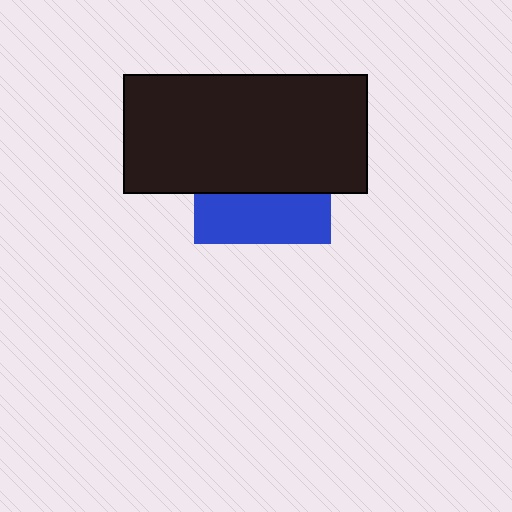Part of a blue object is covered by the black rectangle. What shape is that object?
It is a square.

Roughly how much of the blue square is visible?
A small part of it is visible (roughly 36%).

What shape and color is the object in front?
The object in front is a black rectangle.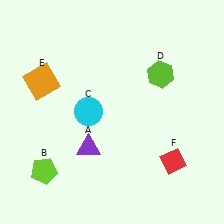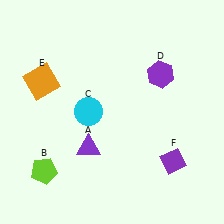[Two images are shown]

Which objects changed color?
D changed from lime to purple. F changed from red to purple.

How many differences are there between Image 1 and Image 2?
There are 2 differences between the two images.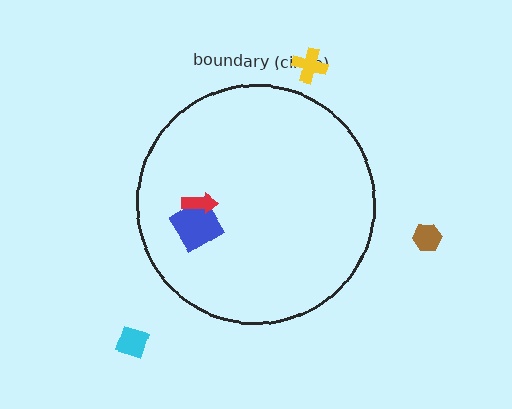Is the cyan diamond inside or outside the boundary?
Outside.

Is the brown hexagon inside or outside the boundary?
Outside.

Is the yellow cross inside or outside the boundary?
Outside.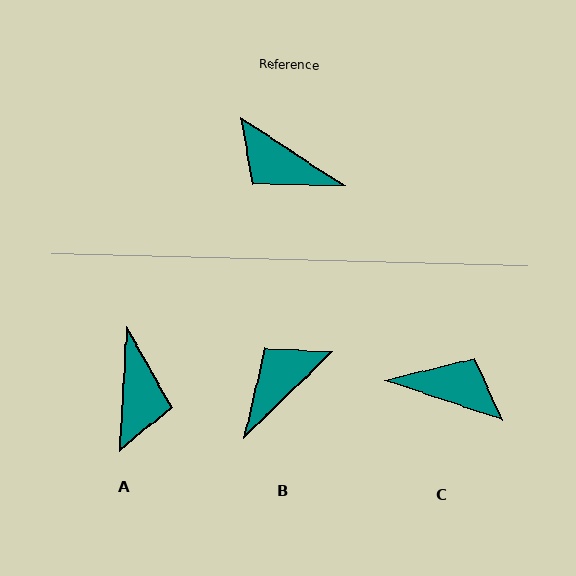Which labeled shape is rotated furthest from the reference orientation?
C, about 165 degrees away.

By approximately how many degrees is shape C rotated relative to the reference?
Approximately 165 degrees clockwise.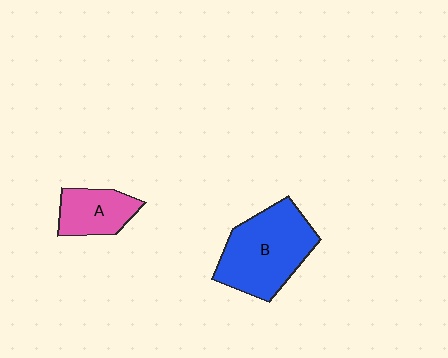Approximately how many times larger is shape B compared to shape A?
Approximately 2.0 times.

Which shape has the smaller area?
Shape A (pink).